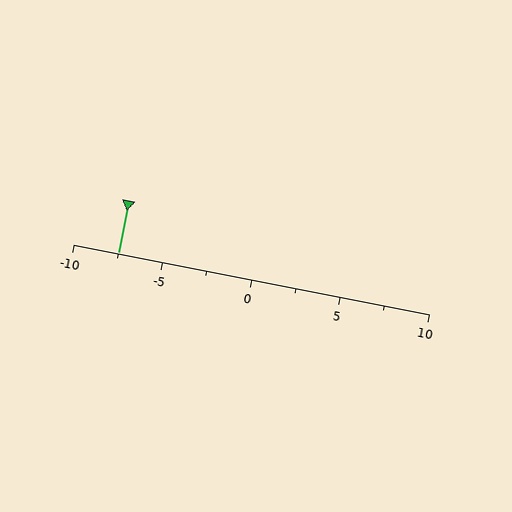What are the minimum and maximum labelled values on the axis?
The axis runs from -10 to 10.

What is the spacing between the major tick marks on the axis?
The major ticks are spaced 5 apart.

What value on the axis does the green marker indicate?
The marker indicates approximately -7.5.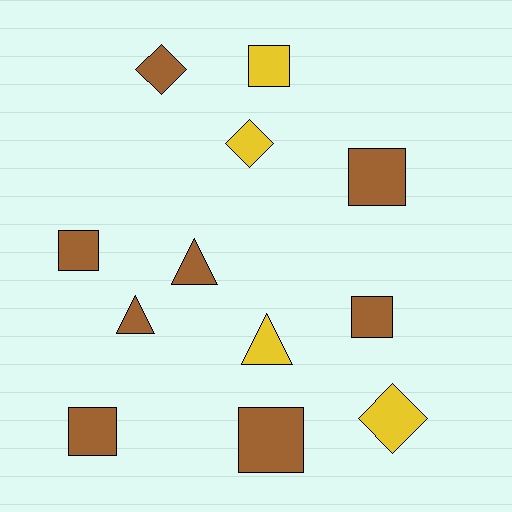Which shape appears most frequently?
Square, with 6 objects.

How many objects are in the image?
There are 12 objects.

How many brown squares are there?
There are 5 brown squares.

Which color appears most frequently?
Brown, with 8 objects.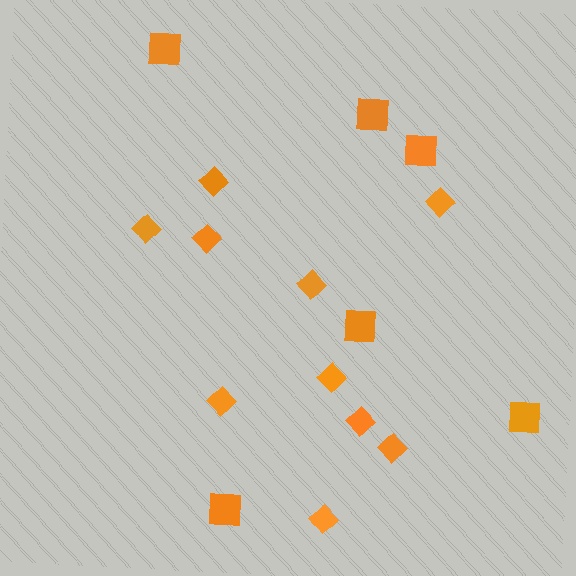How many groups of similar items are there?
There are 2 groups: one group of diamonds (10) and one group of squares (6).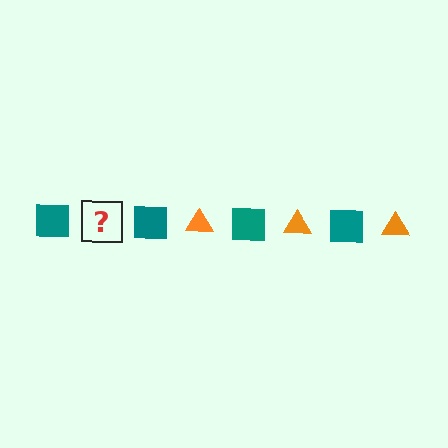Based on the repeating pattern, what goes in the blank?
The blank should be an orange triangle.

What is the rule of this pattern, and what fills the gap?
The rule is that the pattern alternates between teal square and orange triangle. The gap should be filled with an orange triangle.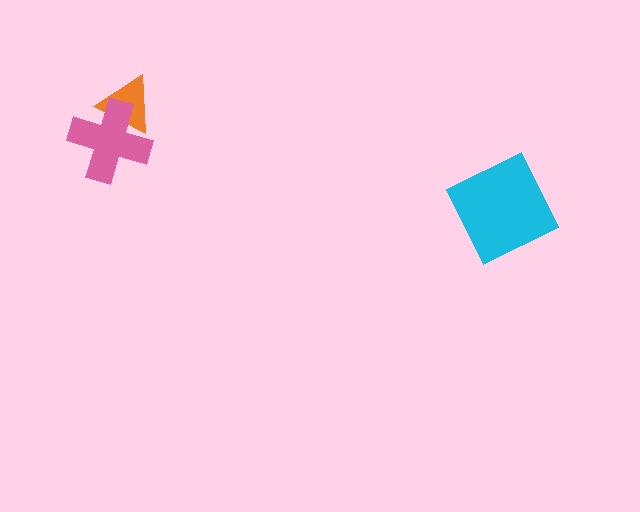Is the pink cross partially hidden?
No, no other shape covers it.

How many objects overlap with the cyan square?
0 objects overlap with the cyan square.